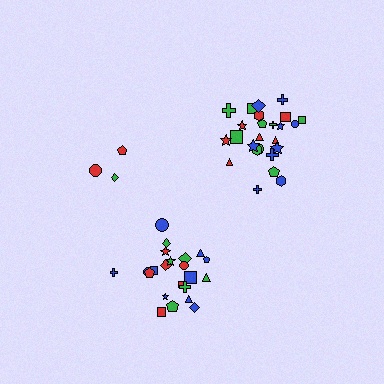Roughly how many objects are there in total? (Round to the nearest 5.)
Roughly 50 objects in total.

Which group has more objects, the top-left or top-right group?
The top-right group.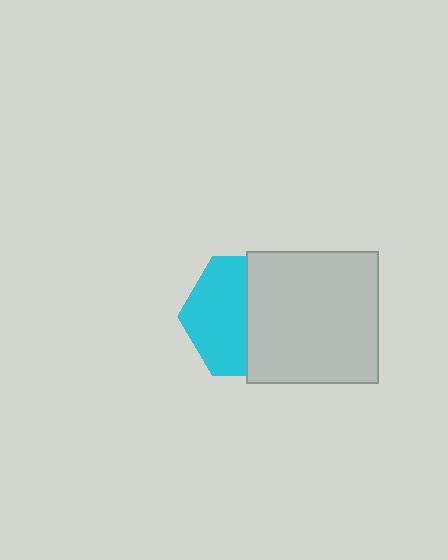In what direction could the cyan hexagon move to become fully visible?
The cyan hexagon could move left. That would shift it out from behind the light gray square entirely.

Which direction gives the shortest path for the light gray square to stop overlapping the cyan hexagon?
Moving right gives the shortest separation.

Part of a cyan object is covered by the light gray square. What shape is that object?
It is a hexagon.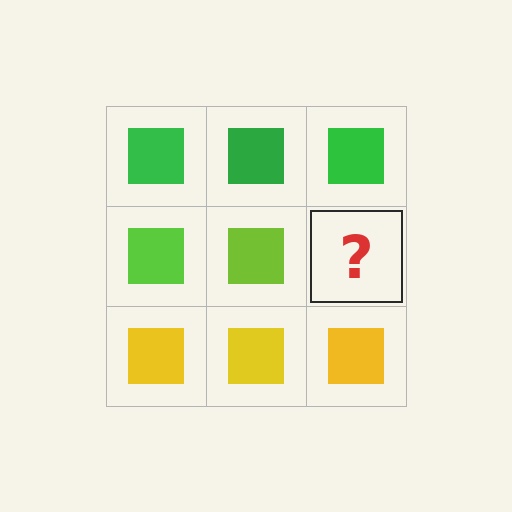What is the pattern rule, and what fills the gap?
The rule is that each row has a consistent color. The gap should be filled with a lime square.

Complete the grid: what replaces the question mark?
The question mark should be replaced with a lime square.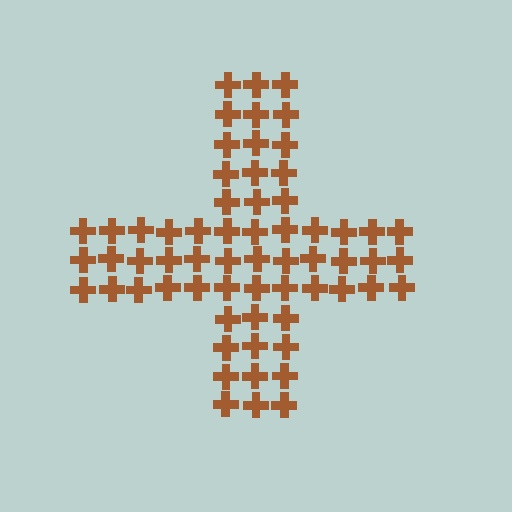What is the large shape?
The large shape is a cross.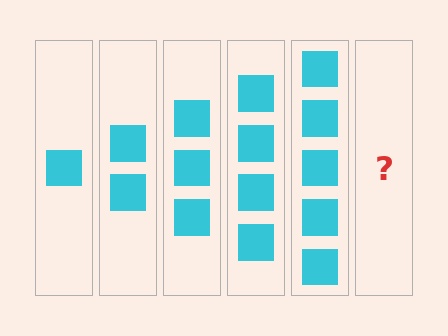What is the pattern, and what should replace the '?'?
The pattern is that each step adds one more square. The '?' should be 6 squares.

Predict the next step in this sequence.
The next step is 6 squares.